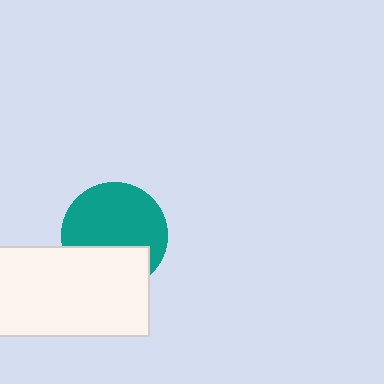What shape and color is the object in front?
The object in front is a white rectangle.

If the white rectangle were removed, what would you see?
You would see the complete teal circle.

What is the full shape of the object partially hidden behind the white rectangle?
The partially hidden object is a teal circle.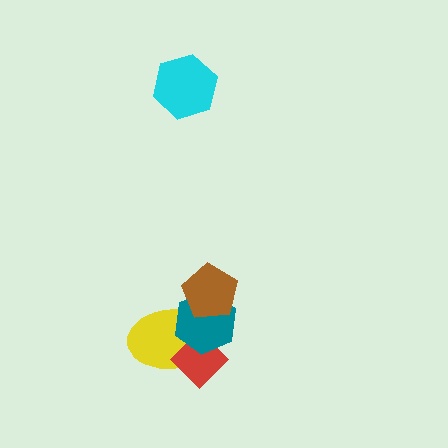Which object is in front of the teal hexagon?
The brown pentagon is in front of the teal hexagon.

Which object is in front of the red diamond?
The teal hexagon is in front of the red diamond.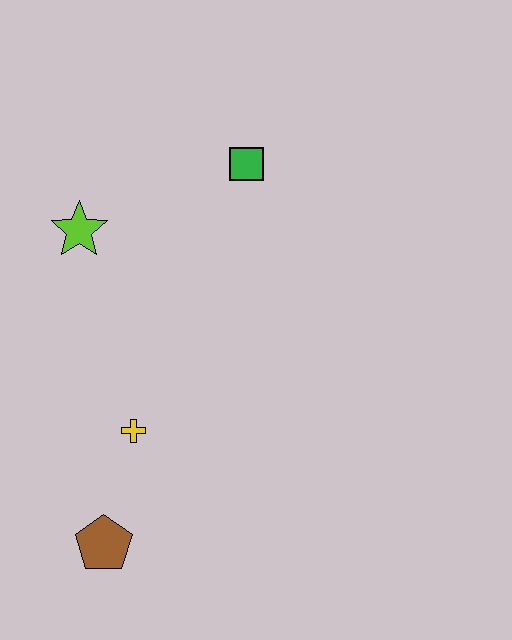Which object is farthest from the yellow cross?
The green square is farthest from the yellow cross.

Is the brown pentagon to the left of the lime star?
No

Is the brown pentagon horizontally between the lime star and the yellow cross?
Yes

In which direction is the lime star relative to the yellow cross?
The lime star is above the yellow cross.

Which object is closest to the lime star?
The green square is closest to the lime star.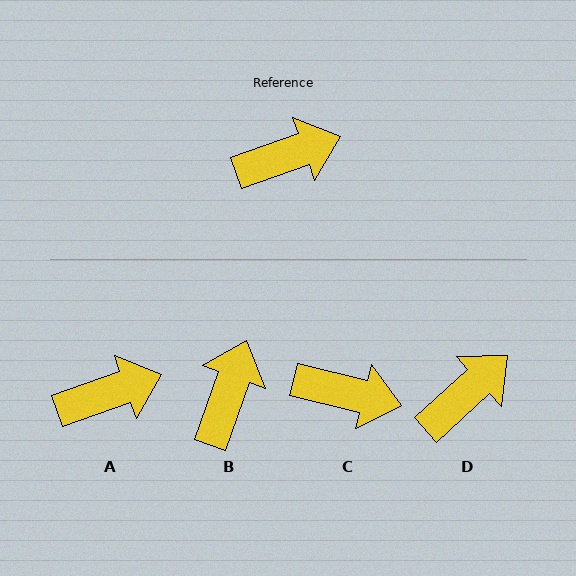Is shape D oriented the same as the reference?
No, it is off by about 22 degrees.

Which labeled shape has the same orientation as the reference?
A.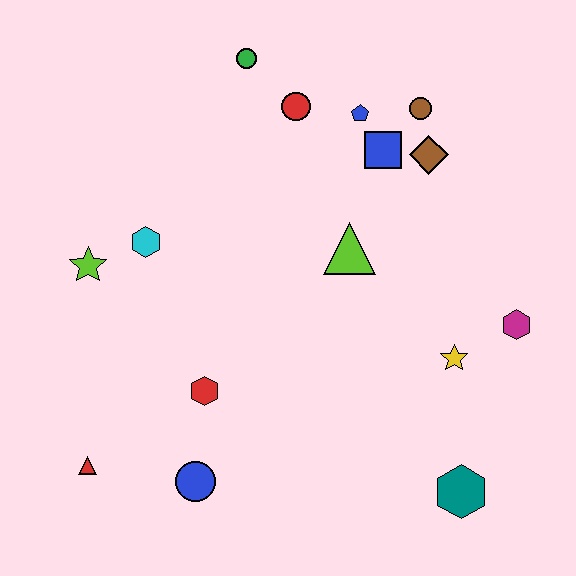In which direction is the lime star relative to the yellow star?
The lime star is to the left of the yellow star.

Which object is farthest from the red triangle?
The brown circle is farthest from the red triangle.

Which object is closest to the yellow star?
The magenta hexagon is closest to the yellow star.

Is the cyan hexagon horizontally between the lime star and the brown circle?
Yes